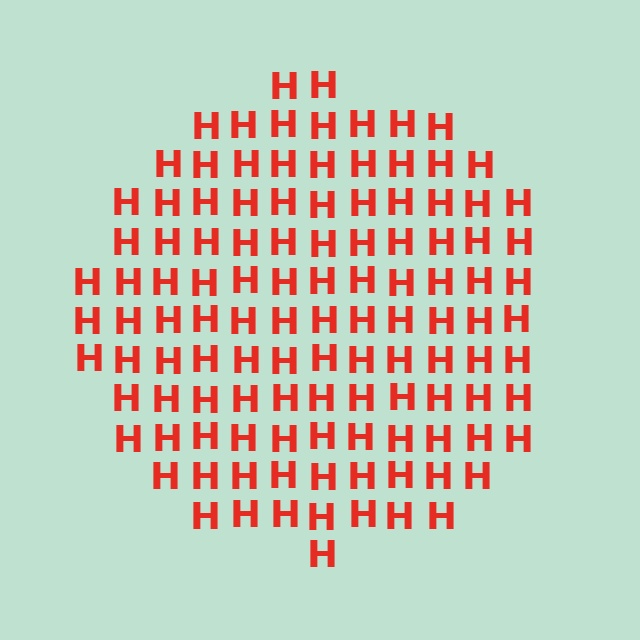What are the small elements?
The small elements are letter H's.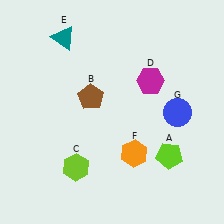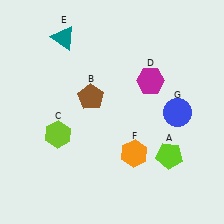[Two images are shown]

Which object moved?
The lime hexagon (C) moved up.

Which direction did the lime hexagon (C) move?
The lime hexagon (C) moved up.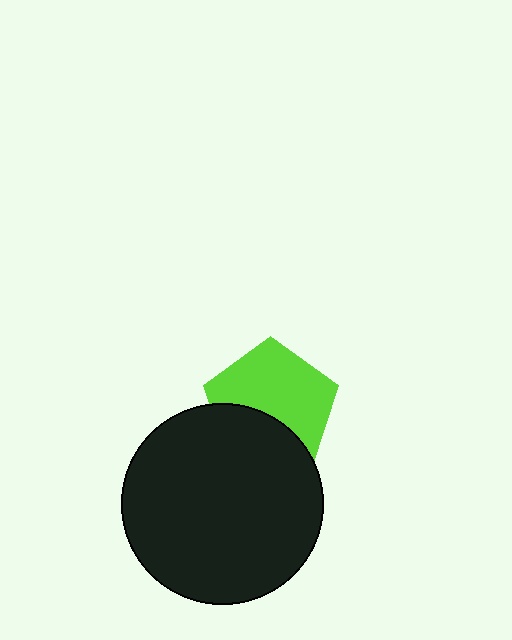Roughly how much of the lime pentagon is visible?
About half of it is visible (roughly 63%).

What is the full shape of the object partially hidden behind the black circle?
The partially hidden object is a lime pentagon.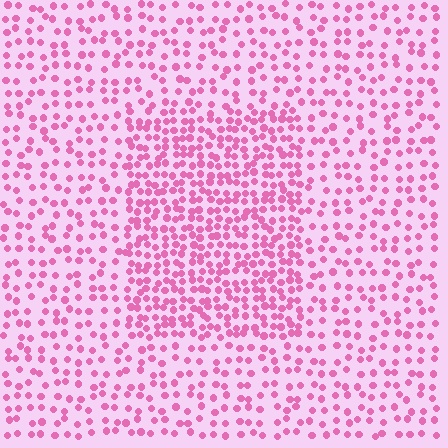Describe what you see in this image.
The image contains small pink elements arranged at two different densities. A rectangle-shaped region is visible where the elements are more densely packed than the surrounding area.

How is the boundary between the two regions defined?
The boundary is defined by a change in element density (approximately 1.9x ratio). All elements are the same color, size, and shape.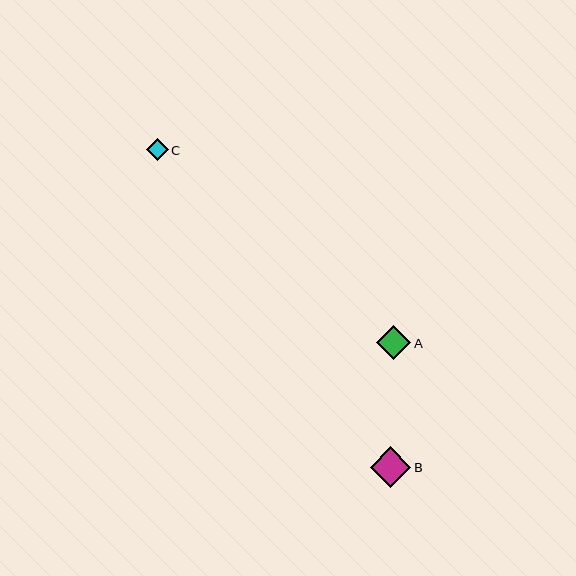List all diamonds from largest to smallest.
From largest to smallest: B, A, C.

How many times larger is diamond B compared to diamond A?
Diamond B is approximately 1.2 times the size of diamond A.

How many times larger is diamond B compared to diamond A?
Diamond B is approximately 1.2 times the size of diamond A.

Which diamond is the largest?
Diamond B is the largest with a size of approximately 40 pixels.